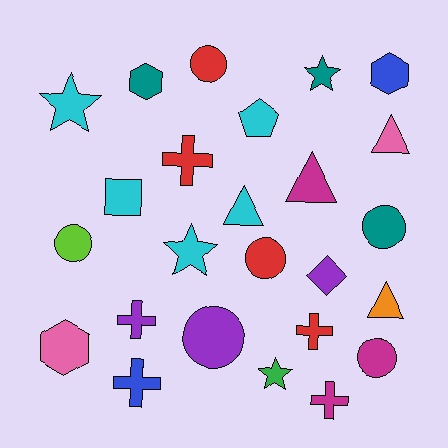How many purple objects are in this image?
There are 3 purple objects.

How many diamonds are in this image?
There is 1 diamond.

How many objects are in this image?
There are 25 objects.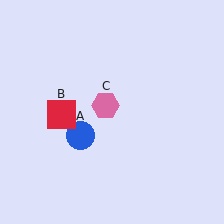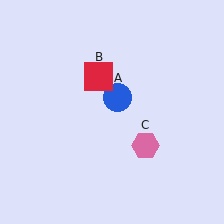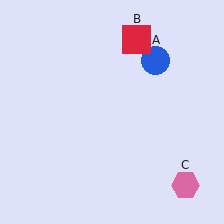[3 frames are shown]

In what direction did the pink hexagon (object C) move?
The pink hexagon (object C) moved down and to the right.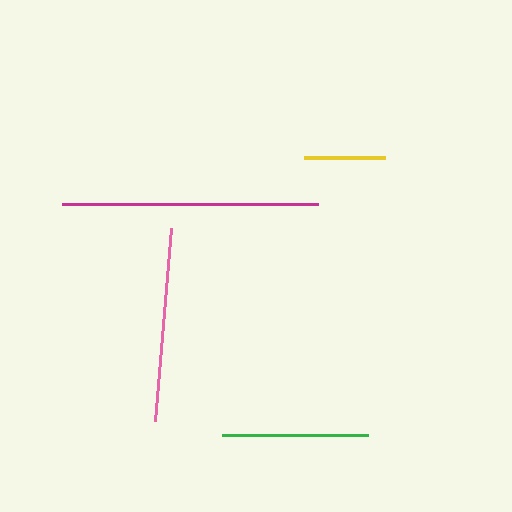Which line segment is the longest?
The magenta line is the longest at approximately 257 pixels.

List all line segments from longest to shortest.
From longest to shortest: magenta, pink, green, yellow.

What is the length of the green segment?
The green segment is approximately 146 pixels long.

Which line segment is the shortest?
The yellow line is the shortest at approximately 81 pixels.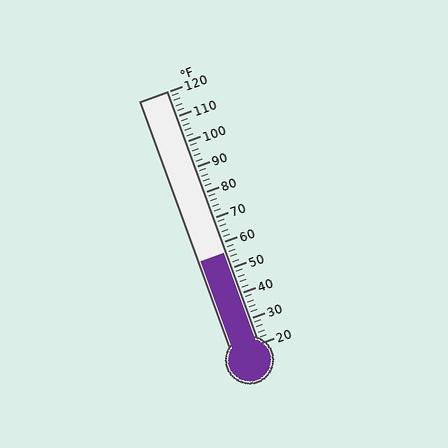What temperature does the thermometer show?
The thermometer shows approximately 56°F.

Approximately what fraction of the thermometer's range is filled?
The thermometer is filled to approximately 35% of its range.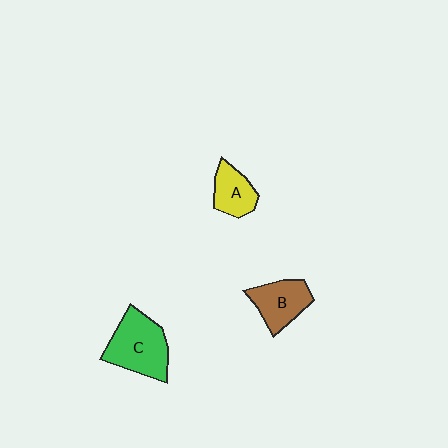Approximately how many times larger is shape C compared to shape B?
Approximately 1.4 times.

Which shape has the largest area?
Shape C (green).